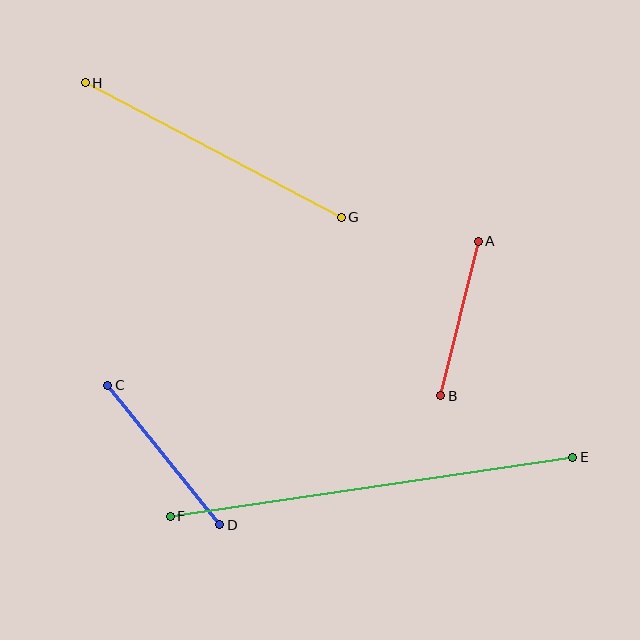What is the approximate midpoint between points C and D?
The midpoint is at approximately (164, 455) pixels.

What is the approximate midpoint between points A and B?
The midpoint is at approximately (460, 318) pixels.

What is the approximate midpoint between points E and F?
The midpoint is at approximately (372, 487) pixels.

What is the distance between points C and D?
The distance is approximately 179 pixels.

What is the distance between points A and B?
The distance is approximately 159 pixels.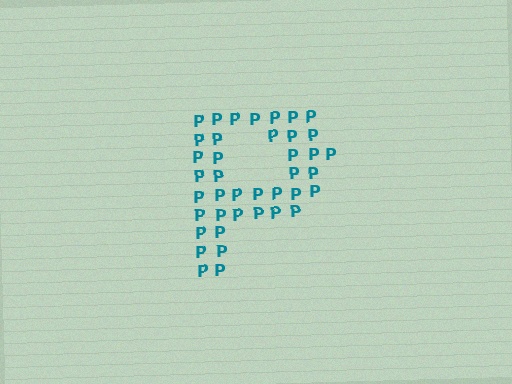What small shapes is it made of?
It is made of small letter P's.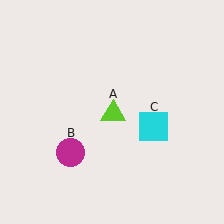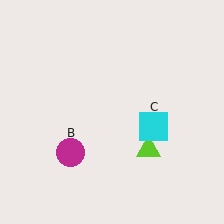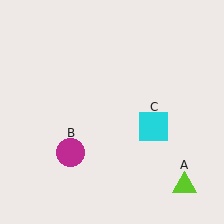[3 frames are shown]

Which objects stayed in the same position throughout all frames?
Magenta circle (object B) and cyan square (object C) remained stationary.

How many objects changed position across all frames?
1 object changed position: lime triangle (object A).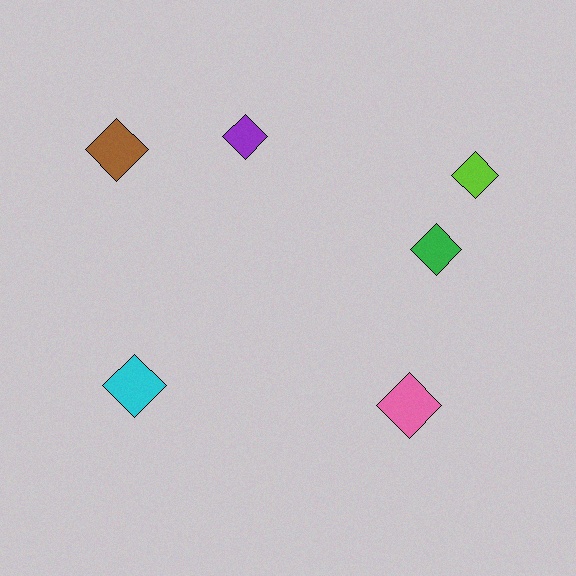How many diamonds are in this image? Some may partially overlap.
There are 6 diamonds.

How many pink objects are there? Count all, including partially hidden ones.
There is 1 pink object.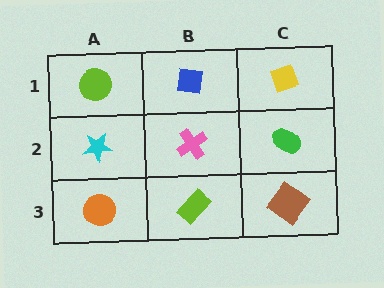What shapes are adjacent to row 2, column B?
A blue square (row 1, column B), a lime rectangle (row 3, column B), a cyan star (row 2, column A), a green ellipse (row 2, column C).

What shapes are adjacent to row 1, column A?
A cyan star (row 2, column A), a blue square (row 1, column B).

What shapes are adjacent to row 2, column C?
A yellow diamond (row 1, column C), a brown diamond (row 3, column C), a pink cross (row 2, column B).